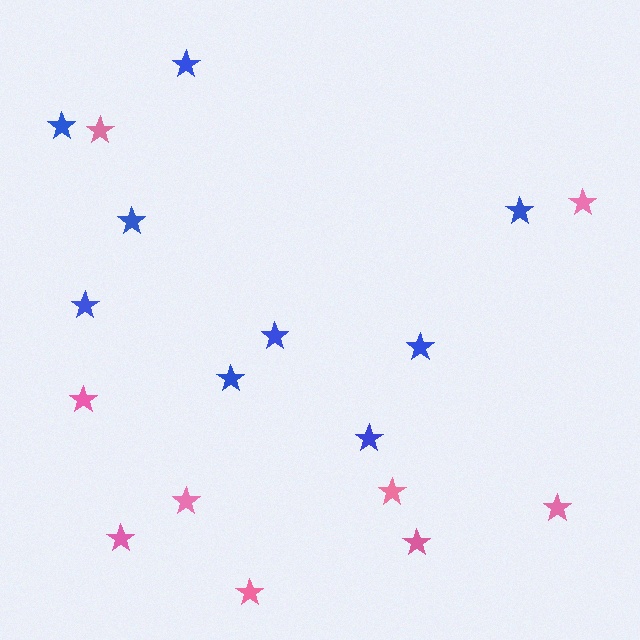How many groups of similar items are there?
There are 2 groups: one group of pink stars (9) and one group of blue stars (9).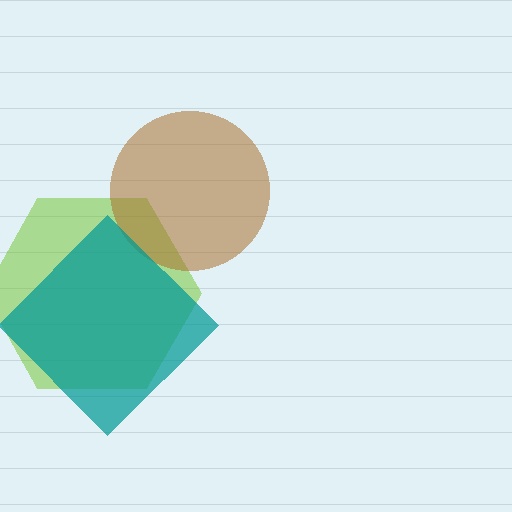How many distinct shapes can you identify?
There are 3 distinct shapes: a lime hexagon, a brown circle, a teal diamond.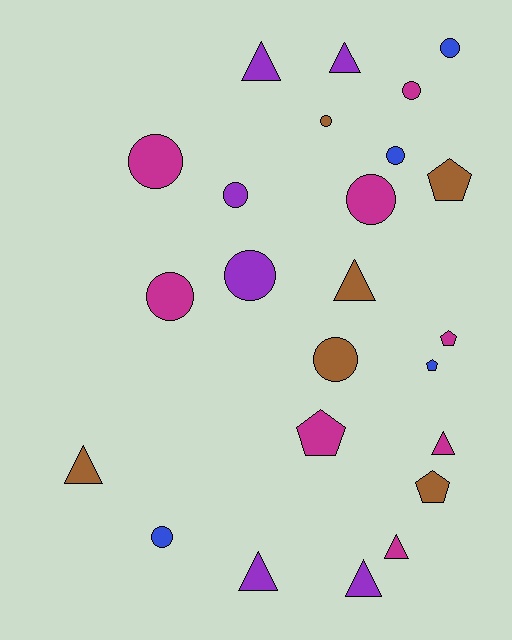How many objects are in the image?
There are 24 objects.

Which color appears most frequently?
Magenta, with 8 objects.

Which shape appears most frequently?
Circle, with 11 objects.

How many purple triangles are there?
There are 4 purple triangles.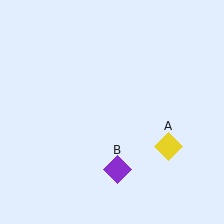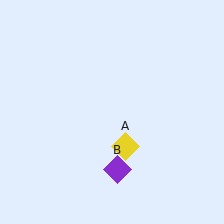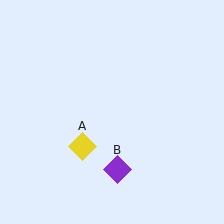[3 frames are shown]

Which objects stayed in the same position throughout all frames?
Purple diamond (object B) remained stationary.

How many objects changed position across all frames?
1 object changed position: yellow diamond (object A).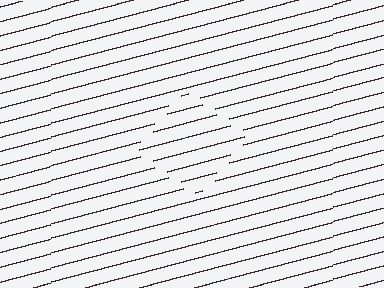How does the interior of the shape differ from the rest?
The interior of the shape contains the same grating, shifted by half a period — the contour is defined by the phase discontinuity where line-ends from the inner and outer gratings abut.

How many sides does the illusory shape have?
4 sides — the line-ends trace a square.